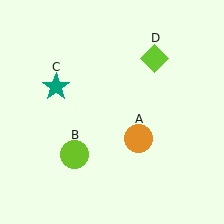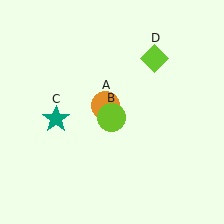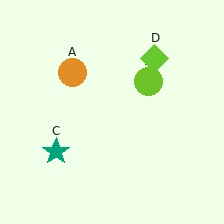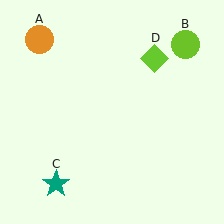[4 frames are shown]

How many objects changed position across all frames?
3 objects changed position: orange circle (object A), lime circle (object B), teal star (object C).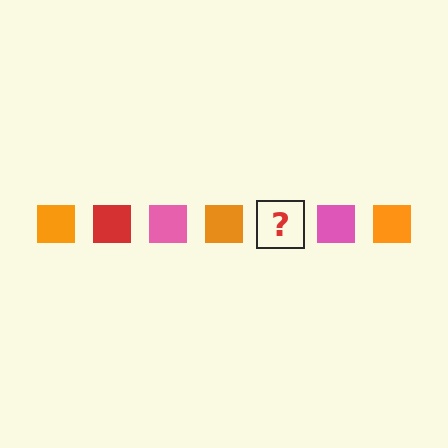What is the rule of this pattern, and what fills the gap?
The rule is that the pattern cycles through orange, red, pink squares. The gap should be filled with a red square.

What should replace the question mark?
The question mark should be replaced with a red square.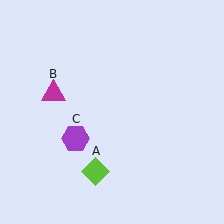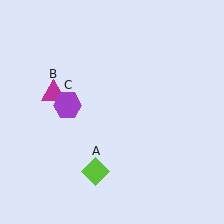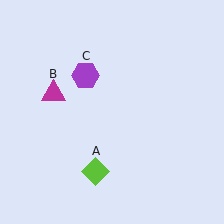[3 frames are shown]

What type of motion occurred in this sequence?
The purple hexagon (object C) rotated clockwise around the center of the scene.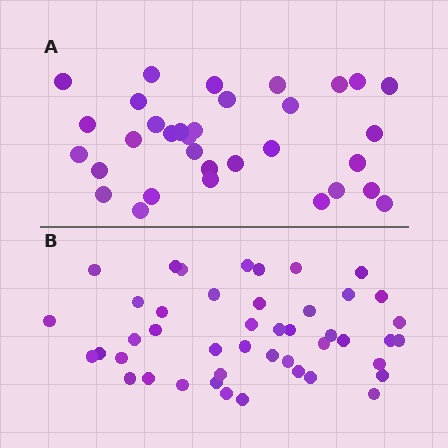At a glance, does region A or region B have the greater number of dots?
Region B (the bottom region) has more dots.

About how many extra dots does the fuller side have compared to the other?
Region B has roughly 12 or so more dots than region A.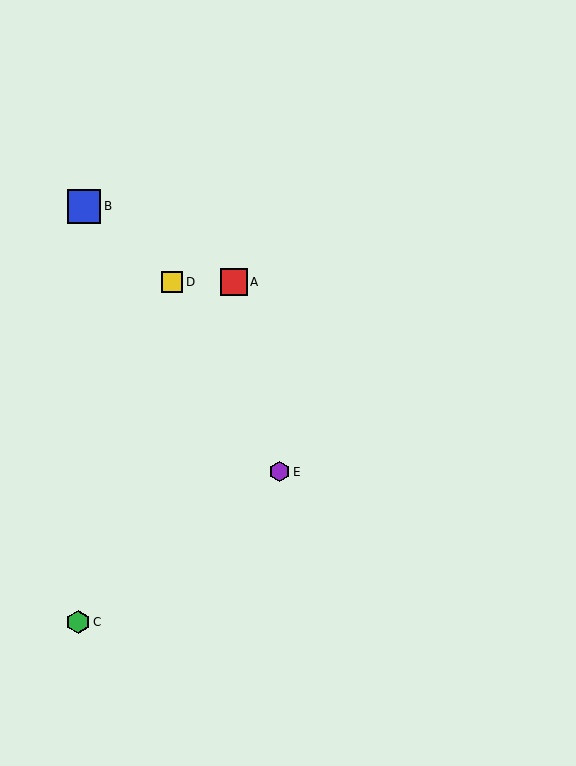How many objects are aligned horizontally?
2 objects (A, D) are aligned horizontally.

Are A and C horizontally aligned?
No, A is at y≈282 and C is at y≈622.